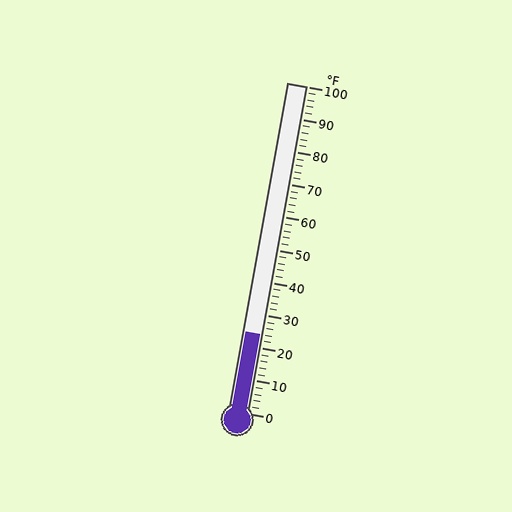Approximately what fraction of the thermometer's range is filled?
The thermometer is filled to approximately 25% of its range.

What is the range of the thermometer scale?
The thermometer scale ranges from 0°F to 100°F.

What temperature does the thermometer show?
The thermometer shows approximately 24°F.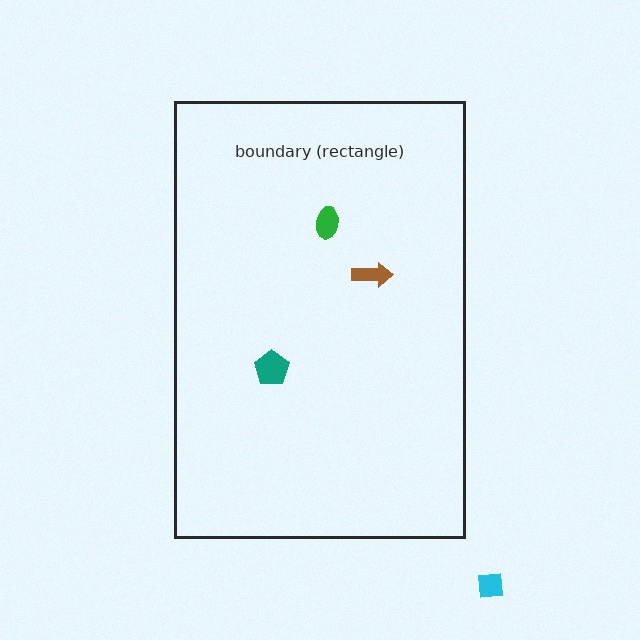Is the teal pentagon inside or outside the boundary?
Inside.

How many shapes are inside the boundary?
3 inside, 1 outside.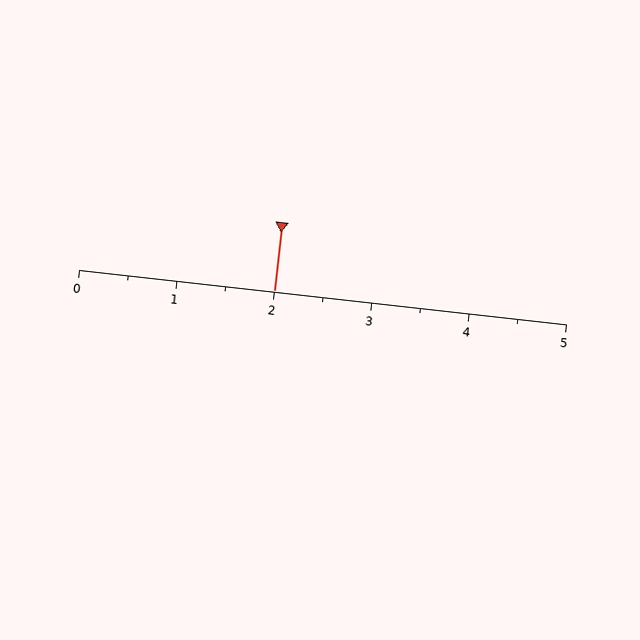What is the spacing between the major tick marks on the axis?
The major ticks are spaced 1 apart.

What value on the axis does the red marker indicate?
The marker indicates approximately 2.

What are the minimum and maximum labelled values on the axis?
The axis runs from 0 to 5.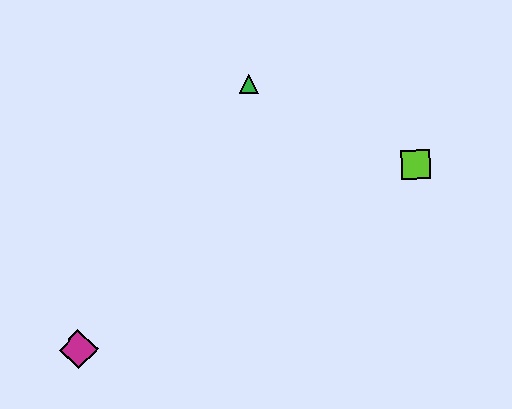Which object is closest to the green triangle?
The lime square is closest to the green triangle.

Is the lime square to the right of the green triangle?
Yes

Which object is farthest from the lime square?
The magenta diamond is farthest from the lime square.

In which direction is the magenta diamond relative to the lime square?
The magenta diamond is to the left of the lime square.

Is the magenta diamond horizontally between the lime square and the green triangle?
No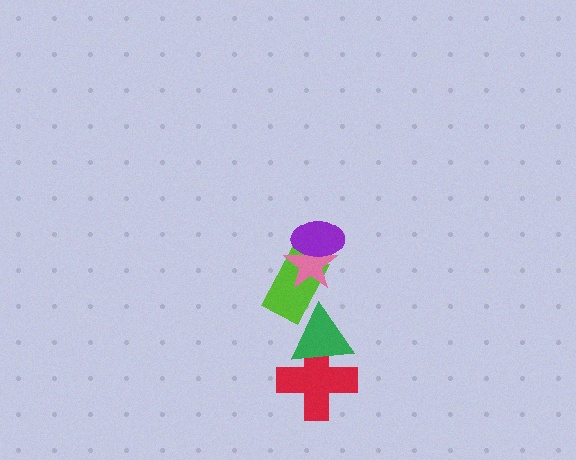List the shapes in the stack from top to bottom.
From top to bottom: the purple ellipse, the pink star, the lime rectangle, the green triangle, the red cross.